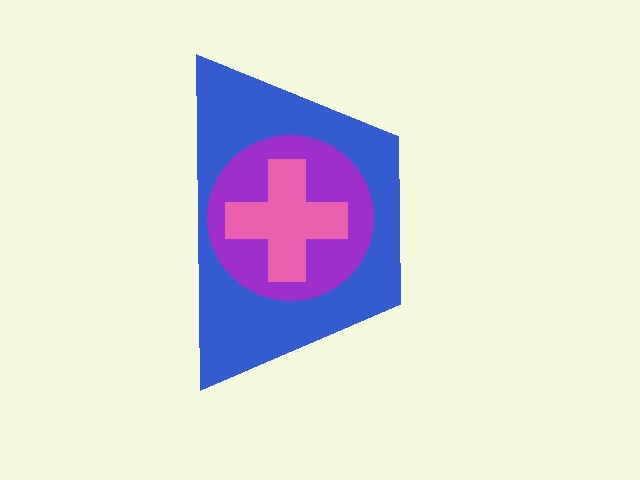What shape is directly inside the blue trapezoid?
The purple circle.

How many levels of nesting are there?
3.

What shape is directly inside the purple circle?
The pink cross.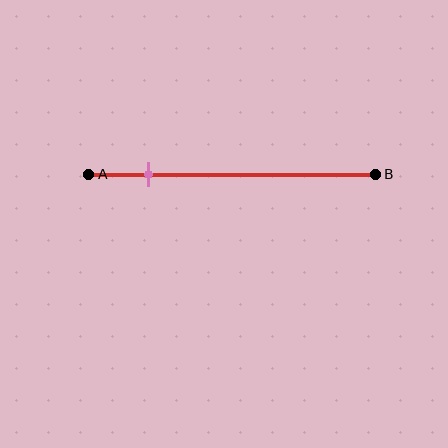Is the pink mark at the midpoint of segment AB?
No, the mark is at about 20% from A, not at the 50% midpoint.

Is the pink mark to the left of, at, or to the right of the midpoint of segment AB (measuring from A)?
The pink mark is to the left of the midpoint of segment AB.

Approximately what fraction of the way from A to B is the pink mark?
The pink mark is approximately 20% of the way from A to B.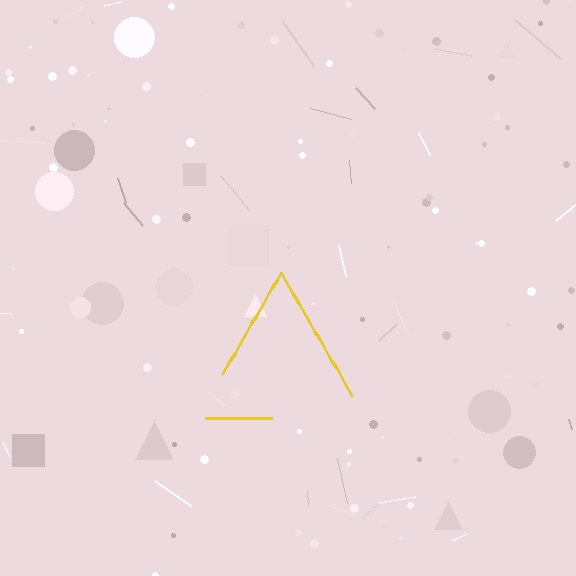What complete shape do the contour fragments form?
The contour fragments form a triangle.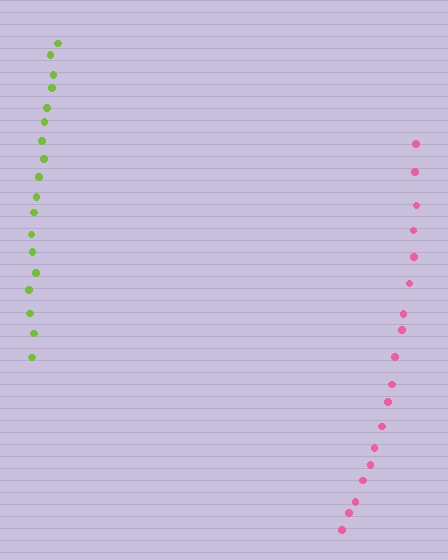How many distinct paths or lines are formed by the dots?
There are 2 distinct paths.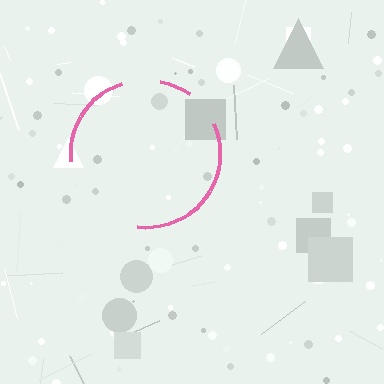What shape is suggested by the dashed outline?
The dashed outline suggests a circle.